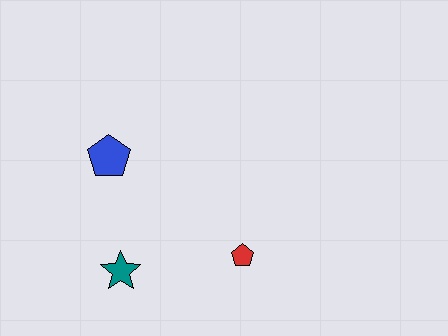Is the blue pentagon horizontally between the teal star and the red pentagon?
No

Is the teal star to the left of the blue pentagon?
No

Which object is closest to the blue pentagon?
The teal star is closest to the blue pentagon.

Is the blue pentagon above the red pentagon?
Yes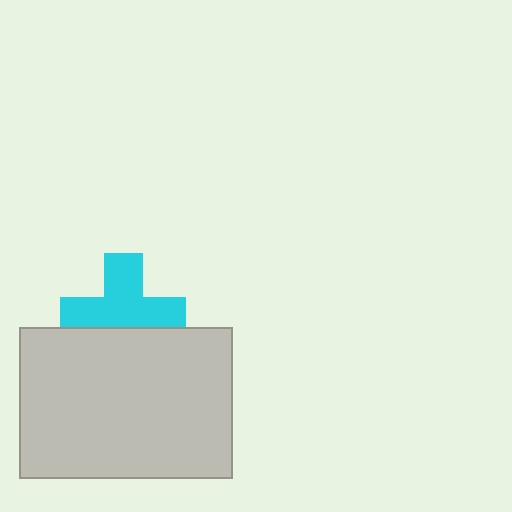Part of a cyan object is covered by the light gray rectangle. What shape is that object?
It is a cross.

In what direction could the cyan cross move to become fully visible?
The cyan cross could move up. That would shift it out from behind the light gray rectangle entirely.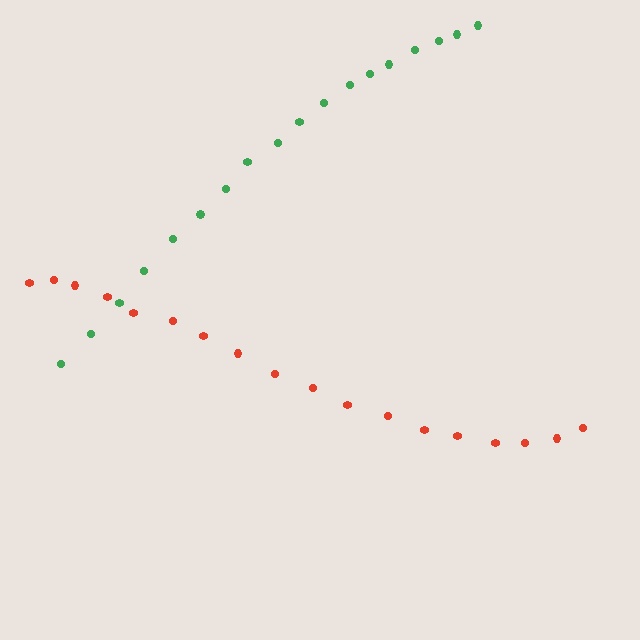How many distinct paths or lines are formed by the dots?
There are 2 distinct paths.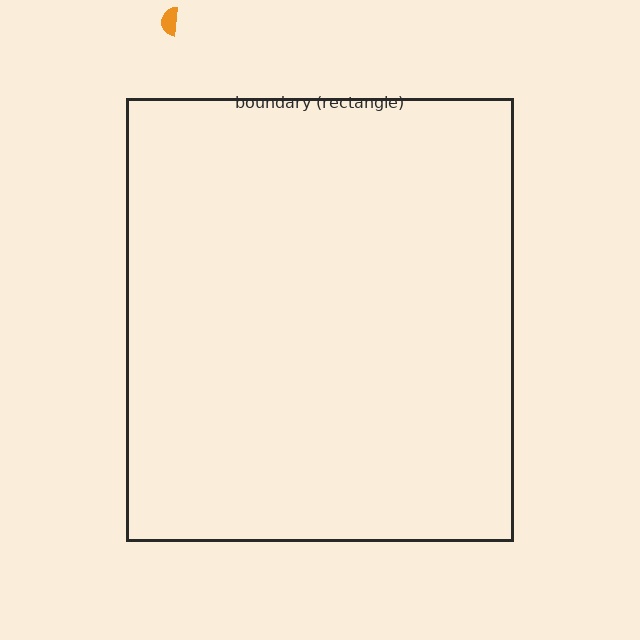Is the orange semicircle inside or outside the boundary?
Outside.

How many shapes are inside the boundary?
0 inside, 1 outside.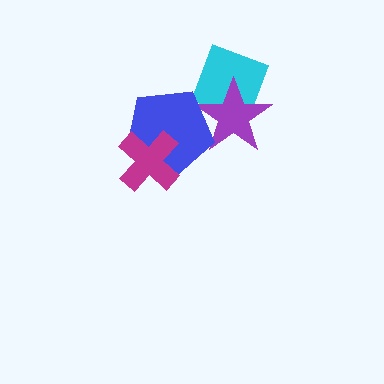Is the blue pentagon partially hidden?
Yes, it is partially covered by another shape.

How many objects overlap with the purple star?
2 objects overlap with the purple star.